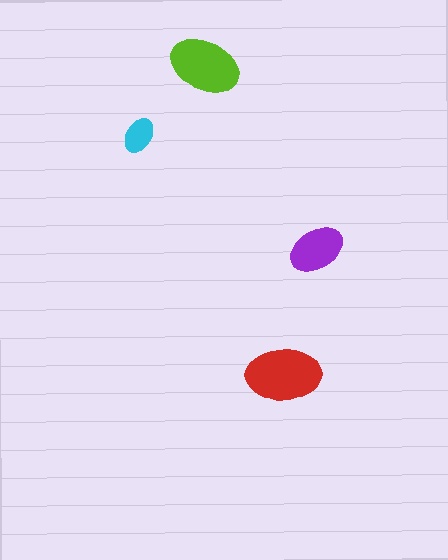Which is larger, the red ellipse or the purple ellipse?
The red one.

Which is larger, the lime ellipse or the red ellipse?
The red one.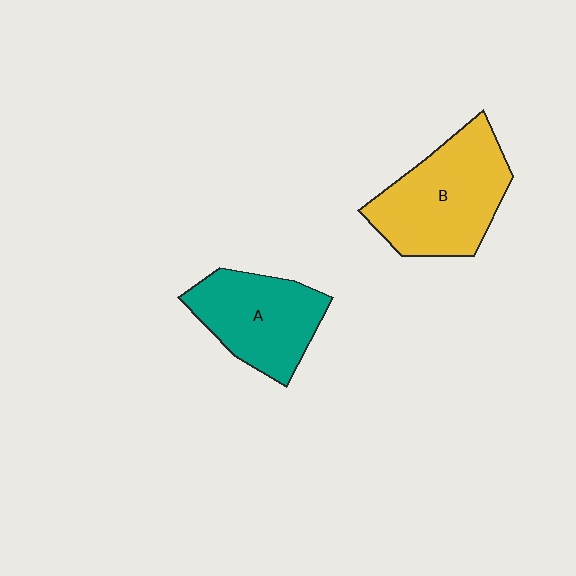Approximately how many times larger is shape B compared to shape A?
Approximately 1.2 times.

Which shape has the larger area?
Shape B (yellow).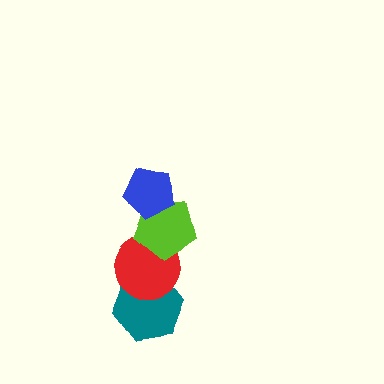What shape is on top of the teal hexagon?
The red circle is on top of the teal hexagon.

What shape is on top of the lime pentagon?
The blue pentagon is on top of the lime pentagon.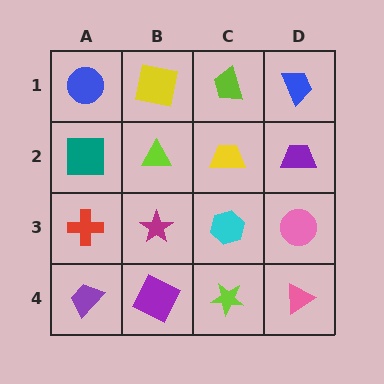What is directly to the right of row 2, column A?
A lime triangle.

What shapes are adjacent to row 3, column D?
A purple trapezoid (row 2, column D), a pink triangle (row 4, column D), a cyan hexagon (row 3, column C).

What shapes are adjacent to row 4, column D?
A pink circle (row 3, column D), a lime star (row 4, column C).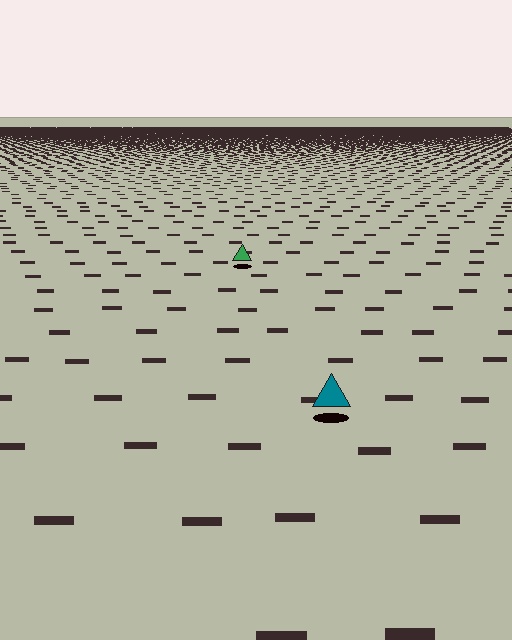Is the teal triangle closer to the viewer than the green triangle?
Yes. The teal triangle is closer — you can tell from the texture gradient: the ground texture is coarser near it.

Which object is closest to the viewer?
The teal triangle is closest. The texture marks near it are larger and more spread out.